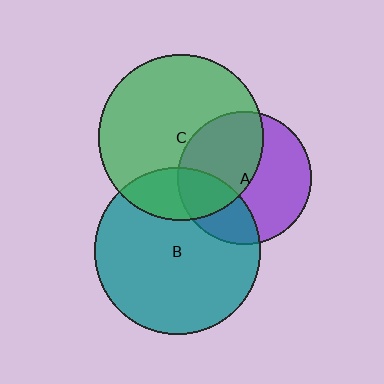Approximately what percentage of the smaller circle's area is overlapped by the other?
Approximately 20%.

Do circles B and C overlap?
Yes.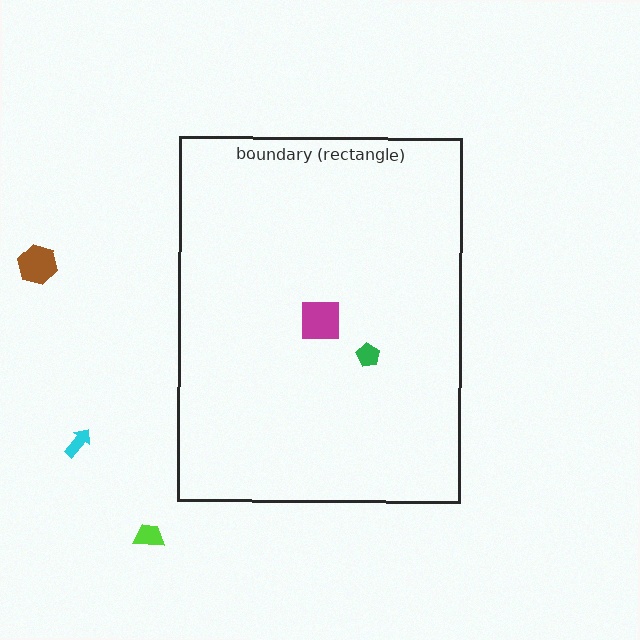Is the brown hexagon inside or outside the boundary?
Outside.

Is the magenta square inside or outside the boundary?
Inside.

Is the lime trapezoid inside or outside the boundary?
Outside.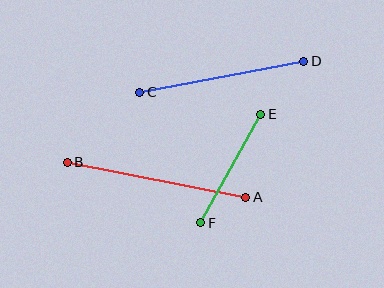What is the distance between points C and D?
The distance is approximately 167 pixels.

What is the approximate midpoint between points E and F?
The midpoint is at approximately (231, 168) pixels.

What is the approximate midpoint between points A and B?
The midpoint is at approximately (156, 180) pixels.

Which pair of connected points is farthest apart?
Points A and B are farthest apart.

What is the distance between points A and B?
The distance is approximately 182 pixels.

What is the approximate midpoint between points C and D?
The midpoint is at approximately (222, 77) pixels.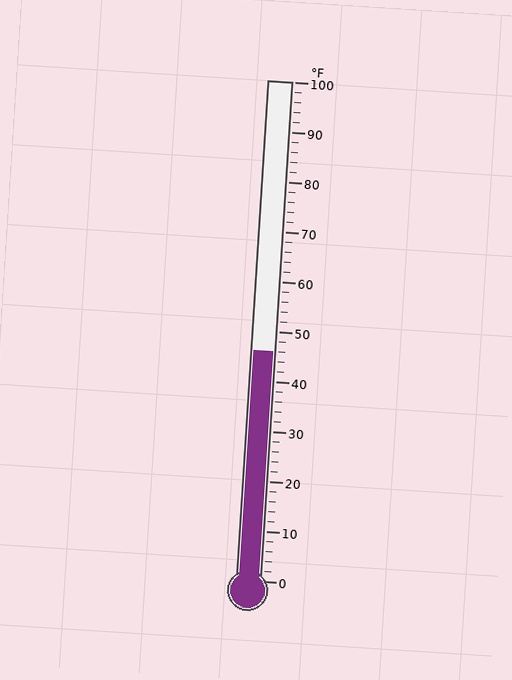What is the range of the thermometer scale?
The thermometer scale ranges from 0°F to 100°F.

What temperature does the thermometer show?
The thermometer shows approximately 46°F.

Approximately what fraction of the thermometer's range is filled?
The thermometer is filled to approximately 45% of its range.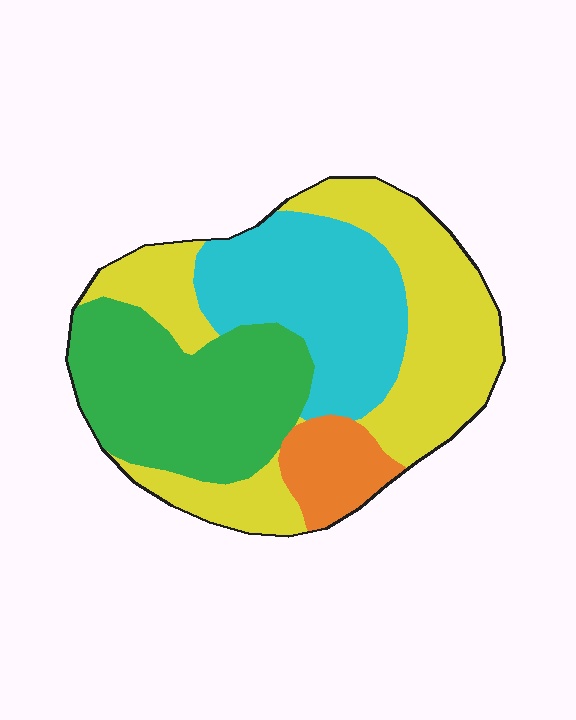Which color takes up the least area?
Orange, at roughly 10%.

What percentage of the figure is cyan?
Cyan covers 25% of the figure.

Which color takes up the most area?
Yellow, at roughly 35%.